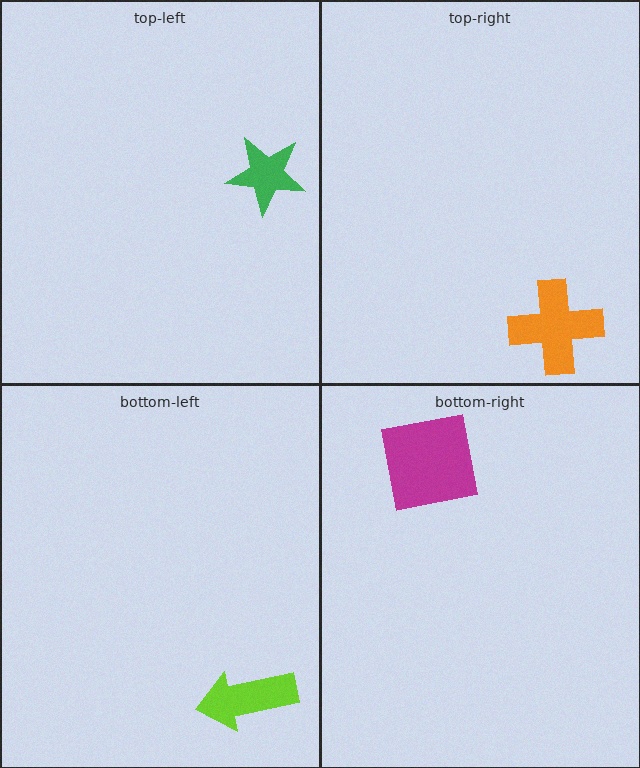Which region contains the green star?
The top-left region.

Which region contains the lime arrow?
The bottom-left region.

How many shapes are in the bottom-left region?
1.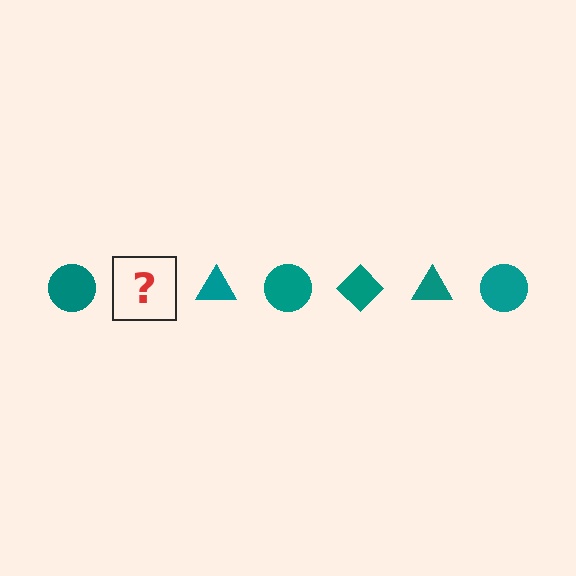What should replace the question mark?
The question mark should be replaced with a teal diamond.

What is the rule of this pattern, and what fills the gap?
The rule is that the pattern cycles through circle, diamond, triangle shapes in teal. The gap should be filled with a teal diamond.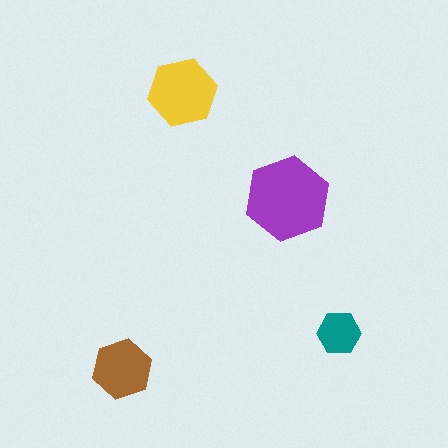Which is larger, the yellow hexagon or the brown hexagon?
The yellow one.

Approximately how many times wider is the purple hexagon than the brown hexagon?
About 1.5 times wider.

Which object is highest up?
The yellow hexagon is topmost.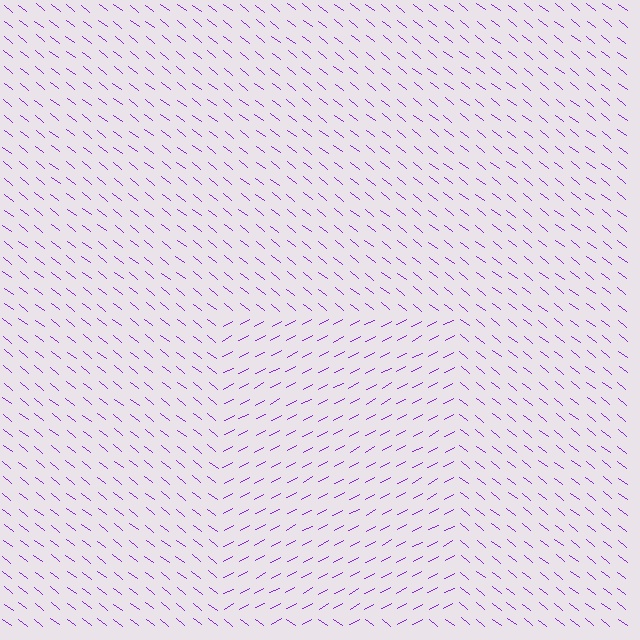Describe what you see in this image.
The image is filled with small purple line segments. A rectangle region in the image has lines oriented differently from the surrounding lines, creating a visible texture boundary.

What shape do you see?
I see a rectangle.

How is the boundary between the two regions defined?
The boundary is defined purely by a change in line orientation (approximately 66 degrees difference). All lines are the same color and thickness.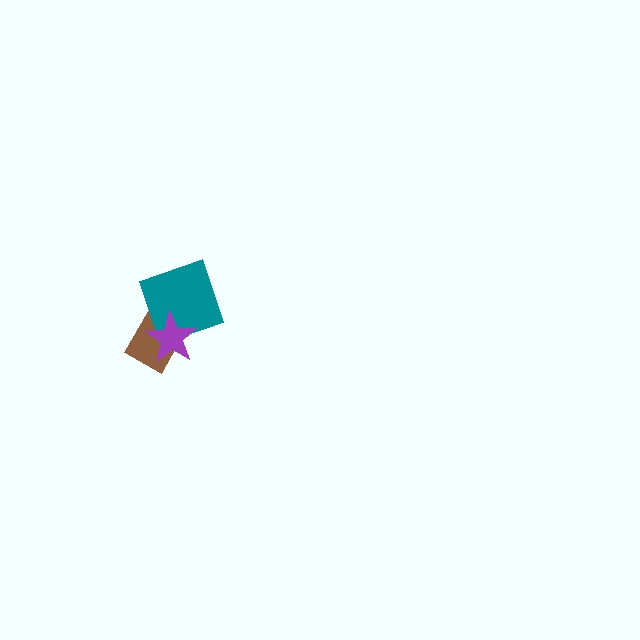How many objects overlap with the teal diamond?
2 objects overlap with the teal diamond.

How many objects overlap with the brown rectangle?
2 objects overlap with the brown rectangle.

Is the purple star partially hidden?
No, no other shape covers it.